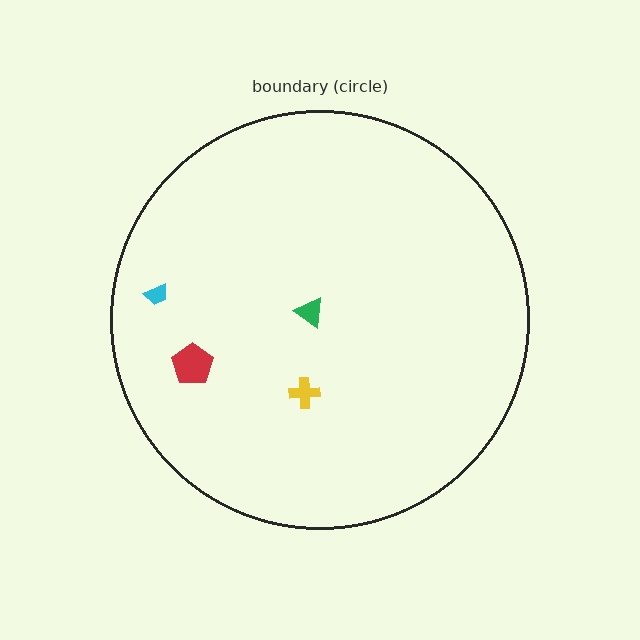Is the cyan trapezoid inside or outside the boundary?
Inside.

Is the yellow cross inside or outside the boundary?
Inside.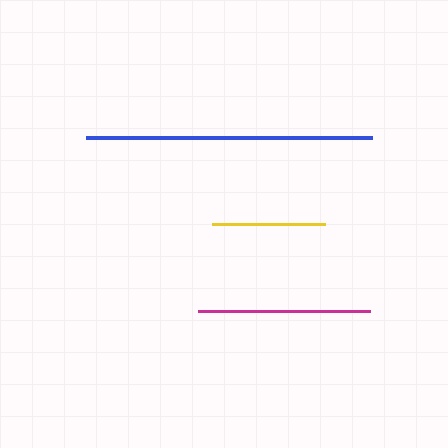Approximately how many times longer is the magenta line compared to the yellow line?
The magenta line is approximately 1.5 times the length of the yellow line.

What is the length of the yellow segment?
The yellow segment is approximately 114 pixels long.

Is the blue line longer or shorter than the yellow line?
The blue line is longer than the yellow line.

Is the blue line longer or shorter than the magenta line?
The blue line is longer than the magenta line.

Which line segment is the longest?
The blue line is the longest at approximately 286 pixels.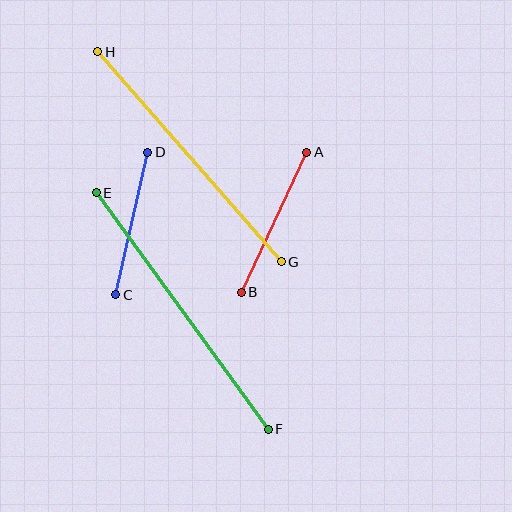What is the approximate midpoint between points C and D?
The midpoint is at approximately (132, 224) pixels.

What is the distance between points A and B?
The distance is approximately 155 pixels.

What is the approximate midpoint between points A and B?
The midpoint is at approximately (274, 222) pixels.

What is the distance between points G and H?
The distance is approximately 279 pixels.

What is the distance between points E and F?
The distance is approximately 292 pixels.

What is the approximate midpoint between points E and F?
The midpoint is at approximately (182, 311) pixels.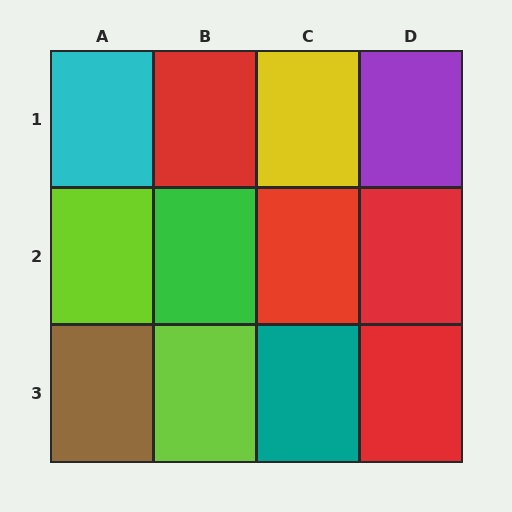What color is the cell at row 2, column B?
Green.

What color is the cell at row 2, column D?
Red.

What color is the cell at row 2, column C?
Red.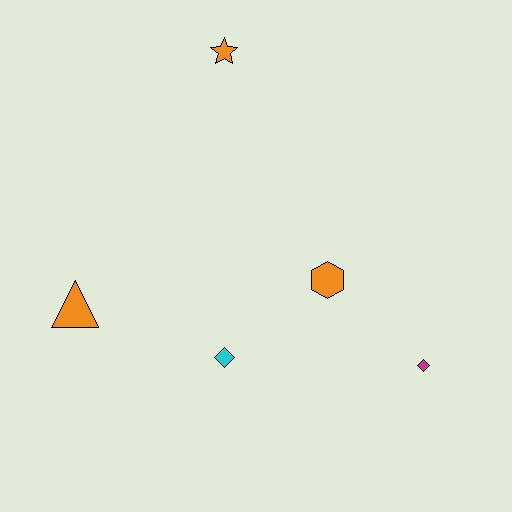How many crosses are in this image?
There are no crosses.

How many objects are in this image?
There are 5 objects.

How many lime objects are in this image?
There are no lime objects.